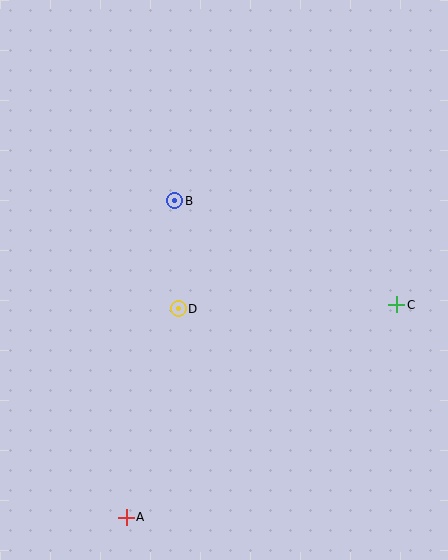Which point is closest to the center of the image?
Point D at (178, 309) is closest to the center.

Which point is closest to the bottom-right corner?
Point C is closest to the bottom-right corner.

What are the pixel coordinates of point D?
Point D is at (178, 309).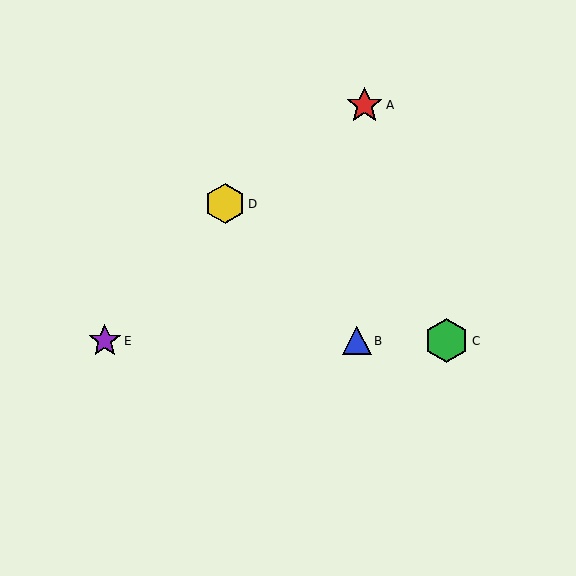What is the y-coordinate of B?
Object B is at y≈341.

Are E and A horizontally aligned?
No, E is at y≈341 and A is at y≈105.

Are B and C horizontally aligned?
Yes, both are at y≈341.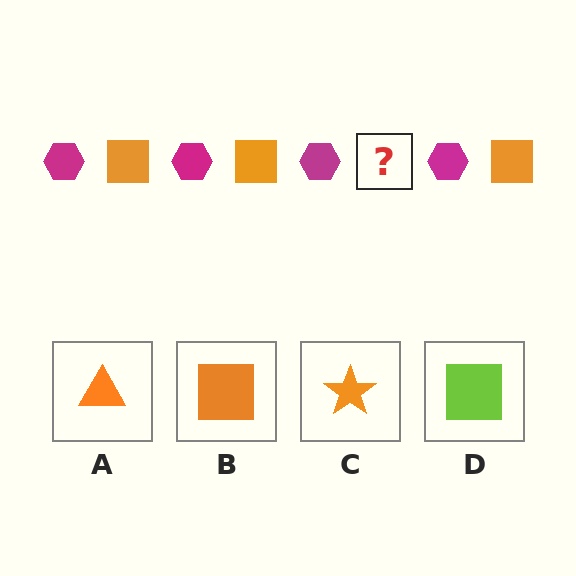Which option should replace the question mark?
Option B.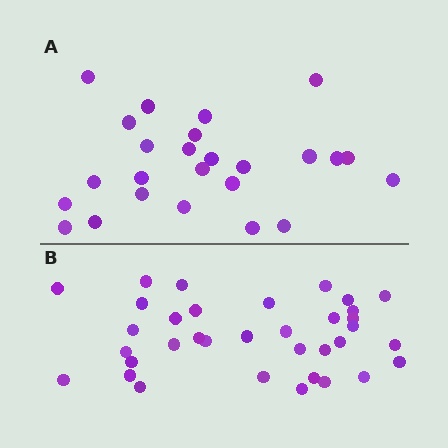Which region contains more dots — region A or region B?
Region B (the bottom region) has more dots.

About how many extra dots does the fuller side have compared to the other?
Region B has roughly 10 or so more dots than region A.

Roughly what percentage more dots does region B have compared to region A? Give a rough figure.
About 40% more.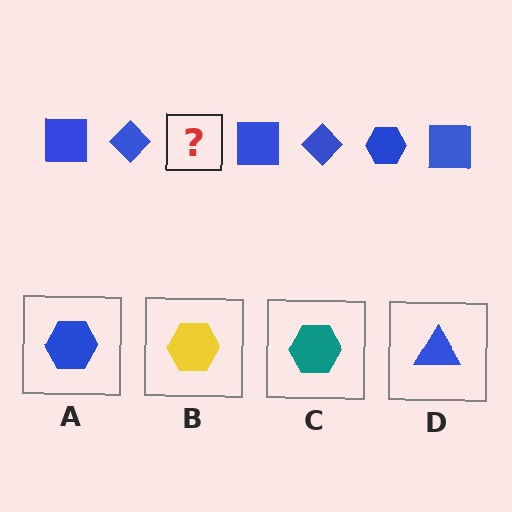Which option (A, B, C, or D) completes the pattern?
A.